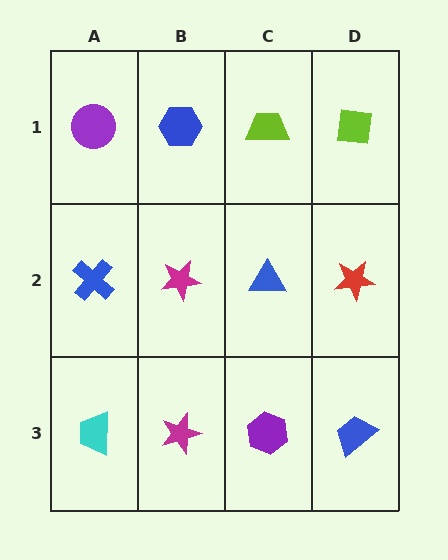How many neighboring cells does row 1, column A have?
2.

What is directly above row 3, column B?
A magenta star.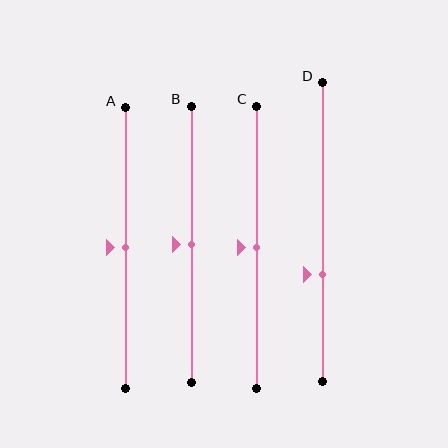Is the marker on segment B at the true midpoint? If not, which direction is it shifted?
Yes, the marker on segment B is at the true midpoint.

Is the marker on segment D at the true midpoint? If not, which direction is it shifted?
No, the marker on segment D is shifted downward by about 14% of the segment length.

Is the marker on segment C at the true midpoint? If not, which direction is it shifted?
Yes, the marker on segment C is at the true midpoint.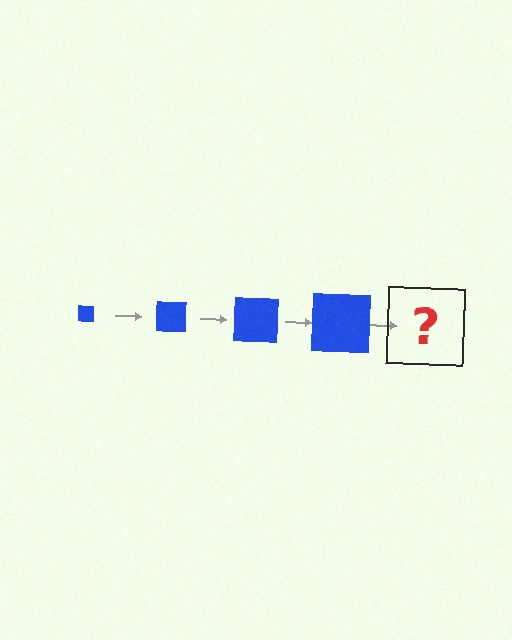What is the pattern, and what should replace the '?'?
The pattern is that the square gets progressively larger each step. The '?' should be a blue square, larger than the previous one.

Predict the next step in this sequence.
The next step is a blue square, larger than the previous one.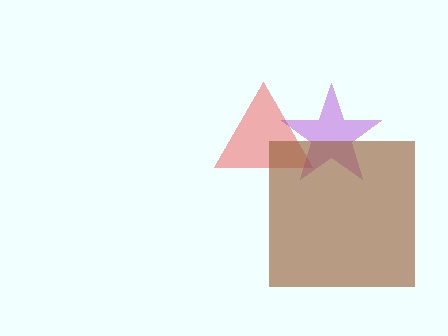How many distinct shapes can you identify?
There are 3 distinct shapes: a red triangle, a purple star, a brown square.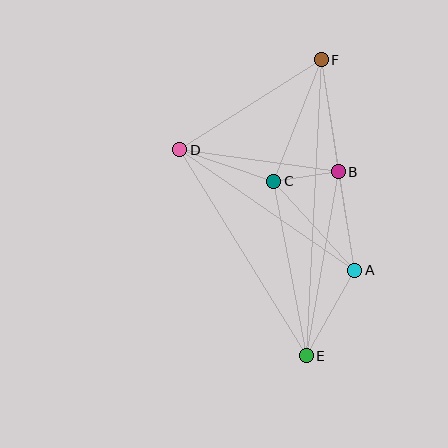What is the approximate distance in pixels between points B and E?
The distance between B and E is approximately 187 pixels.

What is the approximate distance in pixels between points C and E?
The distance between C and E is approximately 178 pixels.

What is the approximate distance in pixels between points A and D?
The distance between A and D is approximately 213 pixels.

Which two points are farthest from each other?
Points E and F are farthest from each other.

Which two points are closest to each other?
Points B and C are closest to each other.